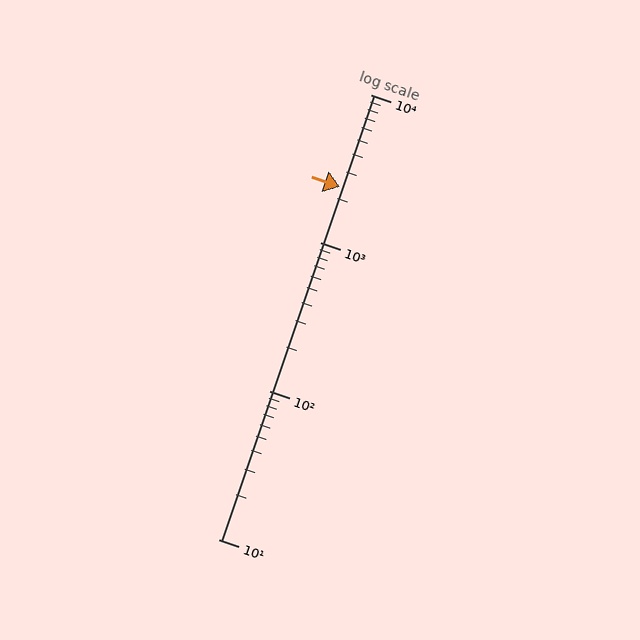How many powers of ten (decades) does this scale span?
The scale spans 3 decades, from 10 to 10000.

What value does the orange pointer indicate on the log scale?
The pointer indicates approximately 2400.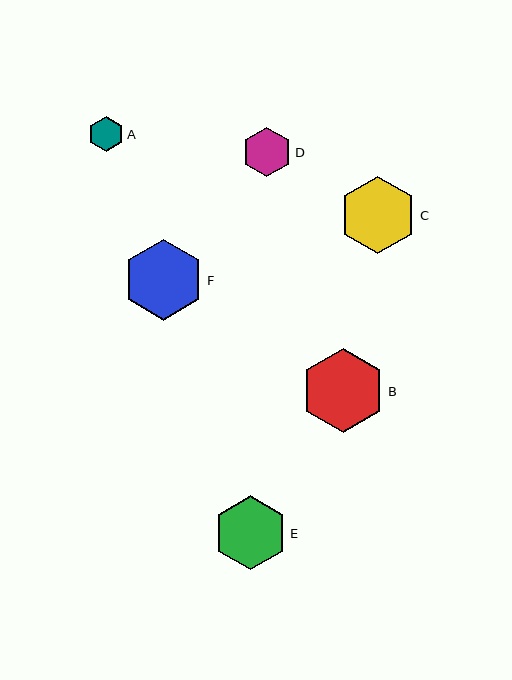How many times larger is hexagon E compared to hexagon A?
Hexagon E is approximately 2.1 times the size of hexagon A.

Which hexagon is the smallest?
Hexagon A is the smallest with a size of approximately 35 pixels.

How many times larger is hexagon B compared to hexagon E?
Hexagon B is approximately 1.1 times the size of hexagon E.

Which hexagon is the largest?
Hexagon B is the largest with a size of approximately 84 pixels.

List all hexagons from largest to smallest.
From largest to smallest: B, F, C, E, D, A.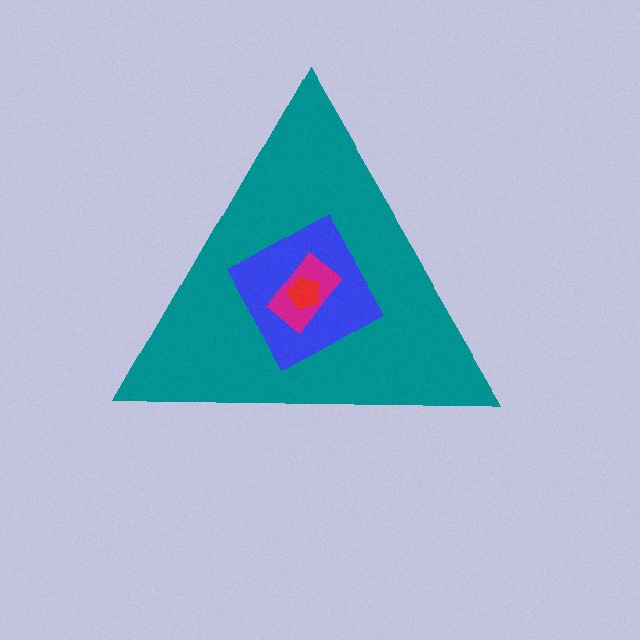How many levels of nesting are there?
4.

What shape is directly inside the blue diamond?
The magenta rectangle.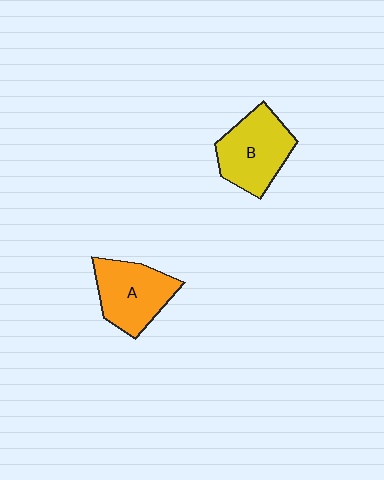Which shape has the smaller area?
Shape A (orange).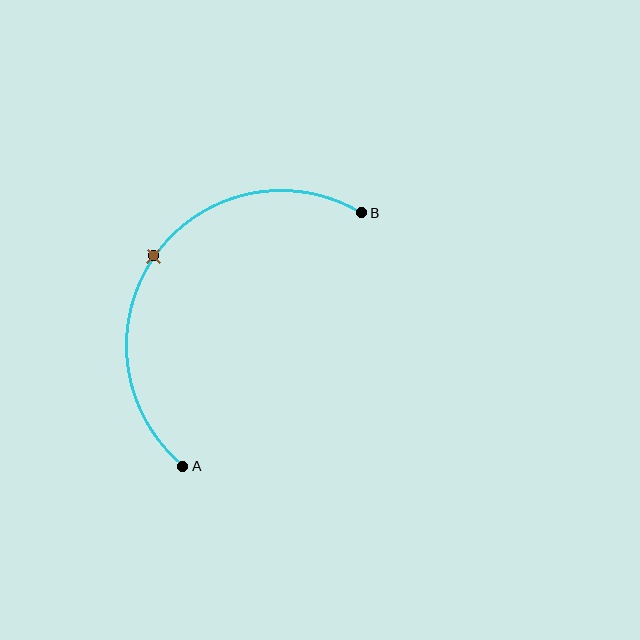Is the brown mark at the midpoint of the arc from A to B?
Yes. The brown mark lies on the arc at equal arc-length from both A and B — it is the arc midpoint.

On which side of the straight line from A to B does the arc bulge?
The arc bulges above and to the left of the straight line connecting A and B.